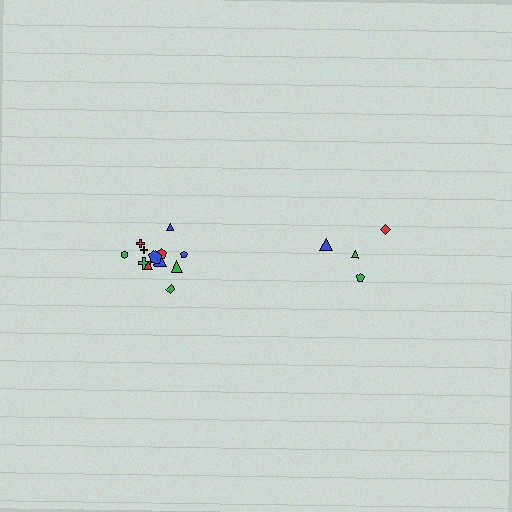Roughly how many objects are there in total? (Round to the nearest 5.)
Roughly 15 objects in total.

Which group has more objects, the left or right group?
The left group.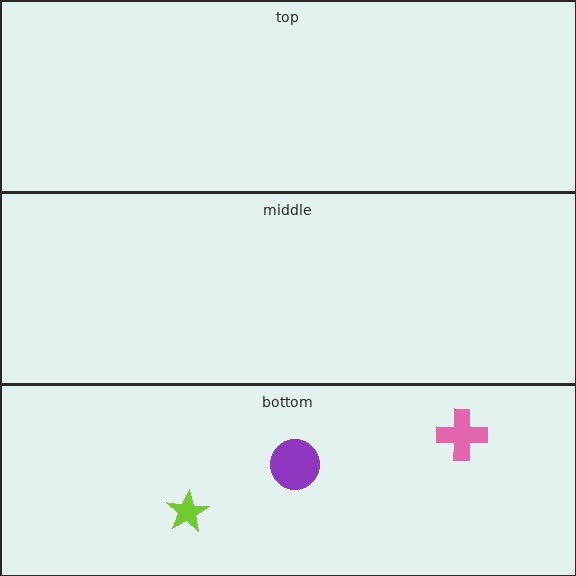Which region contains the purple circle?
The bottom region.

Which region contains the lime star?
The bottom region.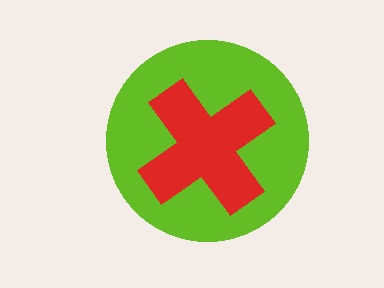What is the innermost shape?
The red cross.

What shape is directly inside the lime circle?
The red cross.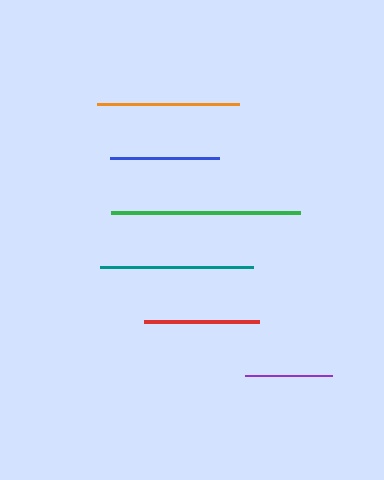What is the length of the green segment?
The green segment is approximately 189 pixels long.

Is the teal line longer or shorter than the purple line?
The teal line is longer than the purple line.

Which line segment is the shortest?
The purple line is the shortest at approximately 88 pixels.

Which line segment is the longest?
The green line is the longest at approximately 189 pixels.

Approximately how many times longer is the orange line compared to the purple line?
The orange line is approximately 1.6 times the length of the purple line.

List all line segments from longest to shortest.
From longest to shortest: green, teal, orange, red, blue, purple.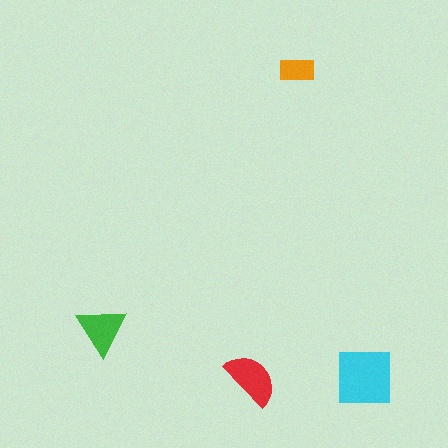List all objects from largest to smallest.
The cyan square, the red semicircle, the green triangle, the orange rectangle.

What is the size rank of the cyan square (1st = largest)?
1st.